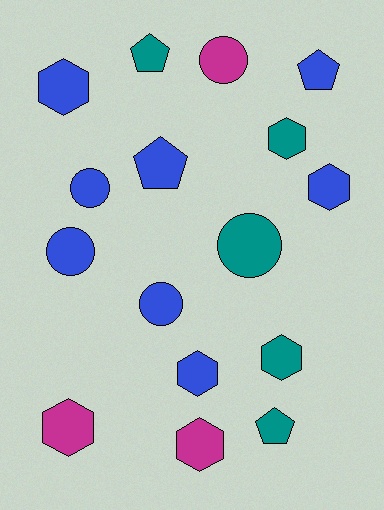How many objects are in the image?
There are 16 objects.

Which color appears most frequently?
Blue, with 8 objects.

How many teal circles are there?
There is 1 teal circle.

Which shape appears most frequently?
Hexagon, with 7 objects.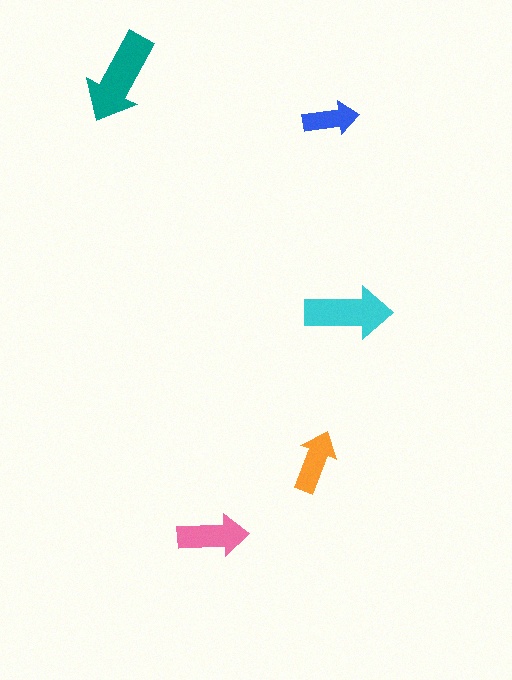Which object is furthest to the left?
The teal arrow is leftmost.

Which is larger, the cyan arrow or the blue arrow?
The cyan one.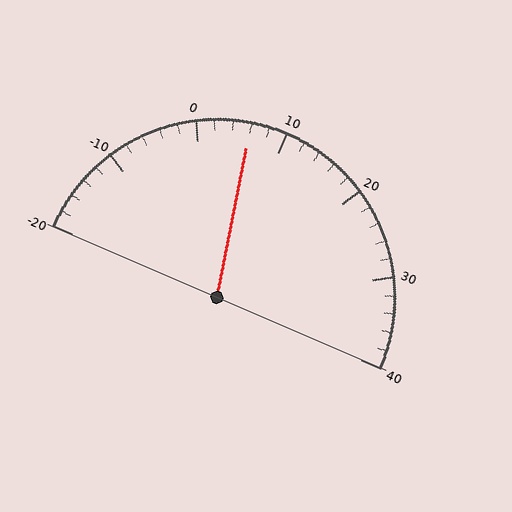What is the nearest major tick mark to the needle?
The nearest major tick mark is 10.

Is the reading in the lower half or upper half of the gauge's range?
The reading is in the lower half of the range (-20 to 40).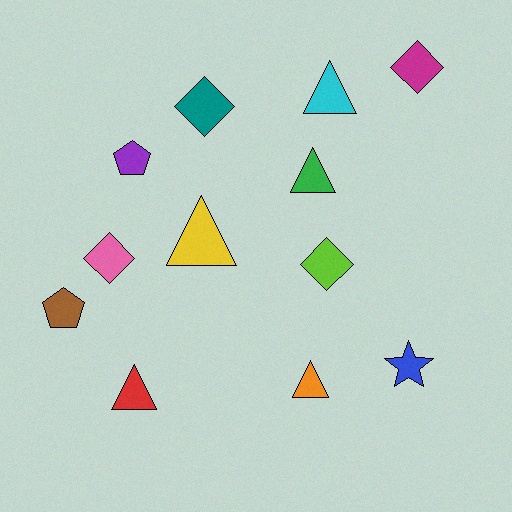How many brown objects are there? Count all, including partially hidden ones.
There is 1 brown object.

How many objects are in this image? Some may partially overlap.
There are 12 objects.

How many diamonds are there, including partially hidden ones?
There are 4 diamonds.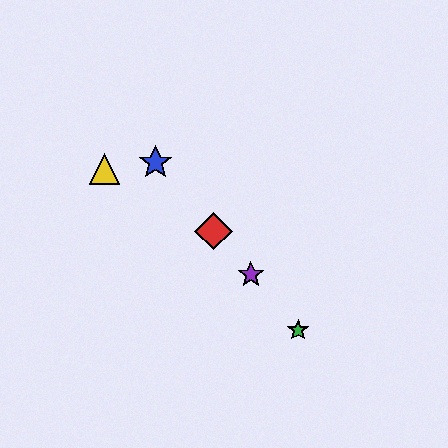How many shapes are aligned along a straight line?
4 shapes (the red diamond, the blue star, the green star, the purple star) are aligned along a straight line.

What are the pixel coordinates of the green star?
The green star is at (298, 330).